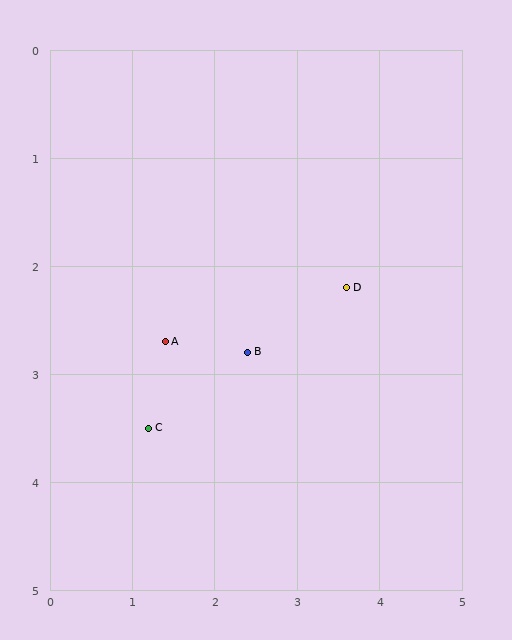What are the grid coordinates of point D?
Point D is at approximately (3.6, 2.2).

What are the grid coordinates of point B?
Point B is at approximately (2.4, 2.8).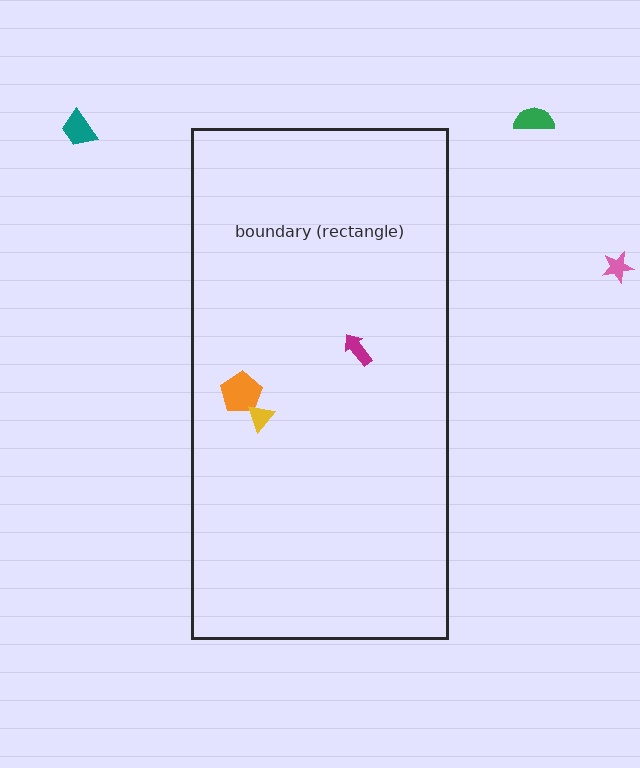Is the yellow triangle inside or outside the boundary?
Inside.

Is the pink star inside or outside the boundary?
Outside.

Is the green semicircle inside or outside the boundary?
Outside.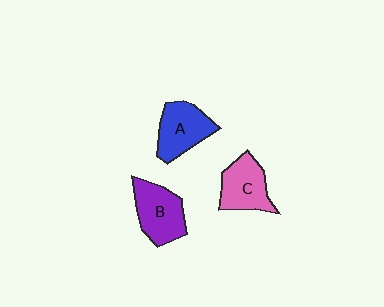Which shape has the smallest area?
Shape C (pink).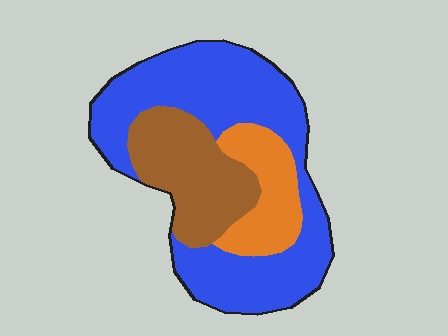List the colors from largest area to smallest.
From largest to smallest: blue, brown, orange.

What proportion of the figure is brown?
Brown covers 25% of the figure.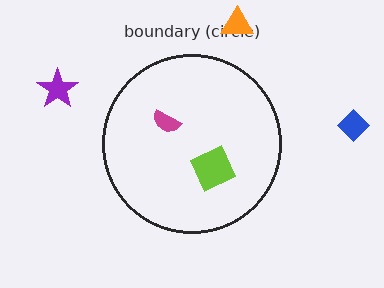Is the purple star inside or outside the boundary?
Outside.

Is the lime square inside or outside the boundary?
Inside.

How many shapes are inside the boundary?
2 inside, 3 outside.